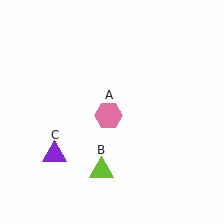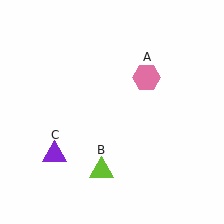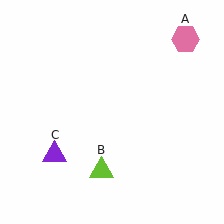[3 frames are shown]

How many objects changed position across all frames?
1 object changed position: pink hexagon (object A).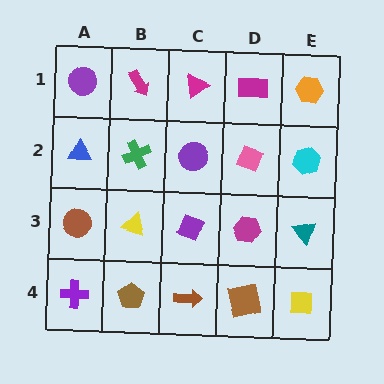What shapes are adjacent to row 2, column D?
A magenta rectangle (row 1, column D), a magenta hexagon (row 3, column D), a purple circle (row 2, column C), a cyan hexagon (row 2, column E).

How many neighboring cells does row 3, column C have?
4.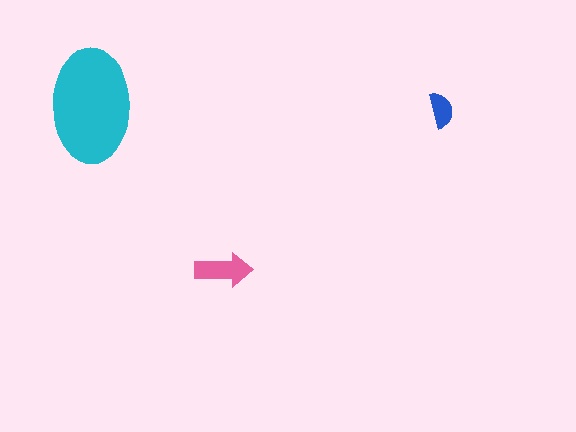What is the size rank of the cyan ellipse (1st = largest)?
1st.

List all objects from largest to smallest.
The cyan ellipse, the pink arrow, the blue semicircle.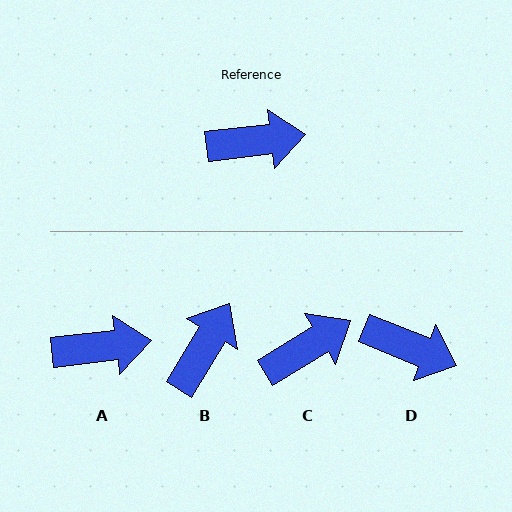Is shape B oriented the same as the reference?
No, it is off by about 53 degrees.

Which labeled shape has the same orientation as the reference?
A.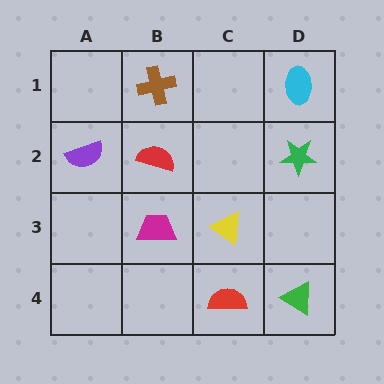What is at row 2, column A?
A purple semicircle.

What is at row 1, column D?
A cyan ellipse.